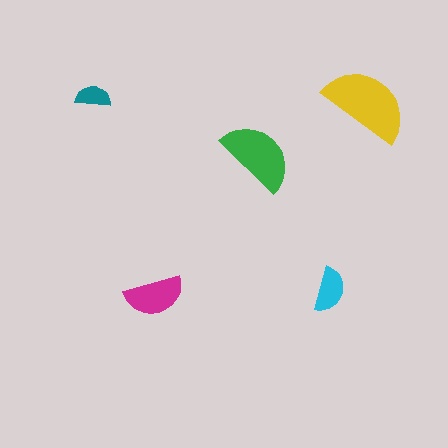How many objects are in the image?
There are 5 objects in the image.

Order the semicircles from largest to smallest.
the yellow one, the green one, the magenta one, the cyan one, the teal one.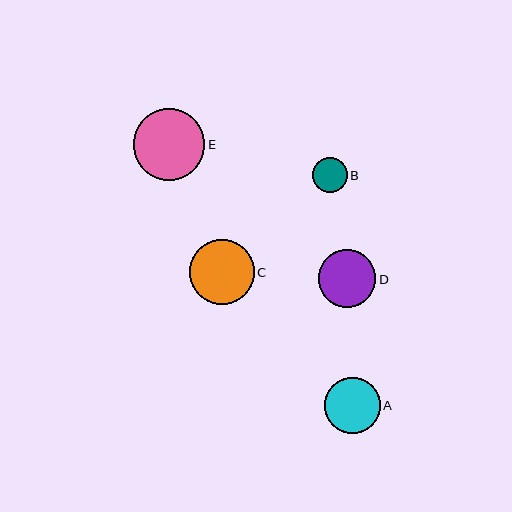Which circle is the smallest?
Circle B is the smallest with a size of approximately 35 pixels.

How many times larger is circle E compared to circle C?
Circle E is approximately 1.1 times the size of circle C.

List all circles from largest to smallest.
From largest to smallest: E, C, D, A, B.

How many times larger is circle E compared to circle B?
Circle E is approximately 2.0 times the size of circle B.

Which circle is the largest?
Circle E is the largest with a size of approximately 71 pixels.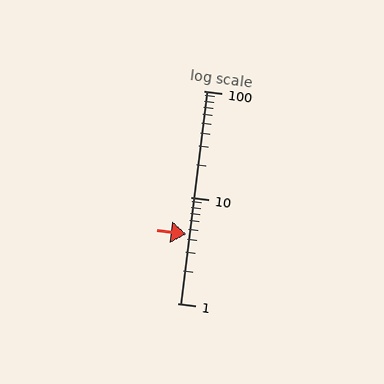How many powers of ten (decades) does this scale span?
The scale spans 2 decades, from 1 to 100.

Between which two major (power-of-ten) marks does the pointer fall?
The pointer is between 1 and 10.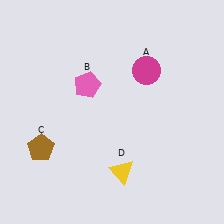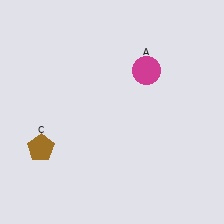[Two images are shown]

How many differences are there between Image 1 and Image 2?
There are 2 differences between the two images.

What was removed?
The pink pentagon (B), the yellow triangle (D) were removed in Image 2.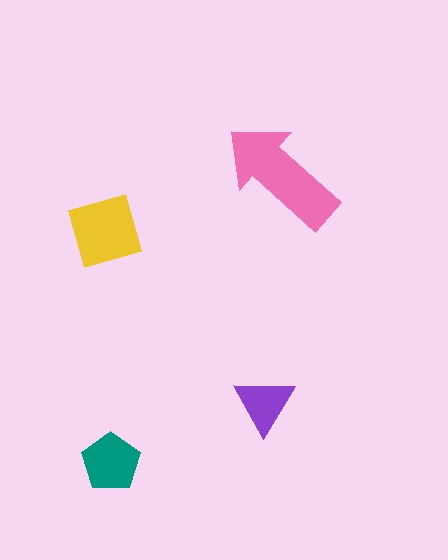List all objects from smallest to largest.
The purple triangle, the teal pentagon, the yellow square, the pink arrow.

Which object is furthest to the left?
The yellow square is leftmost.